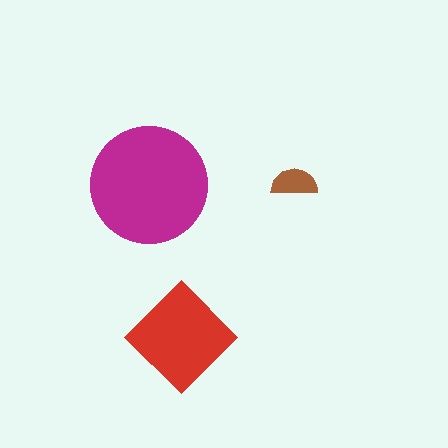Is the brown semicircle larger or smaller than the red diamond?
Smaller.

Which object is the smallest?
The brown semicircle.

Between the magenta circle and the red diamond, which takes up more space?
The magenta circle.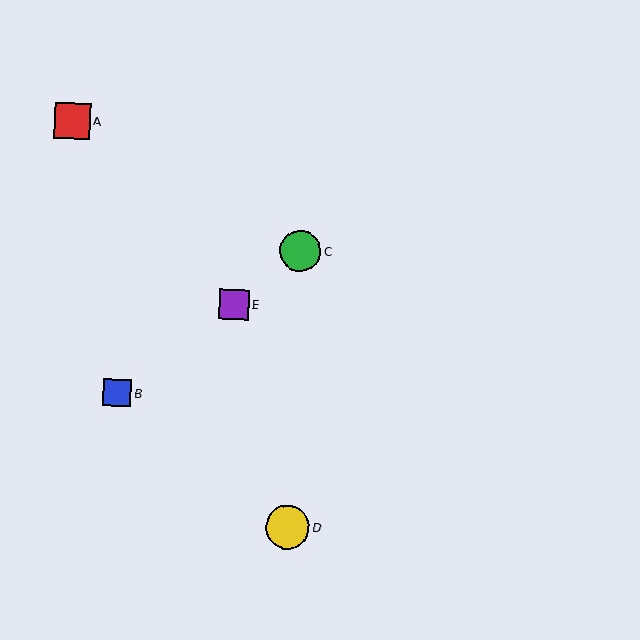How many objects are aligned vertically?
2 objects (C, D) are aligned vertically.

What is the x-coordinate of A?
Object A is at x≈72.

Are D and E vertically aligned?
No, D is at x≈287 and E is at x≈234.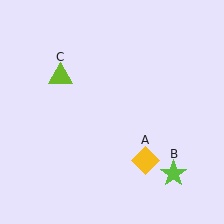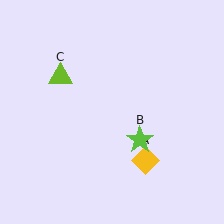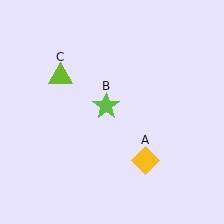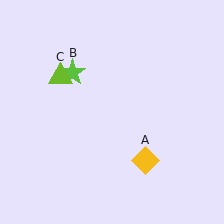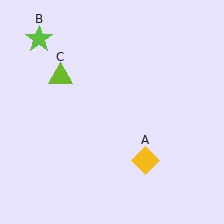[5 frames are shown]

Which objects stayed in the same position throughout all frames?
Yellow diamond (object A) and lime triangle (object C) remained stationary.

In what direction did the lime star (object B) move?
The lime star (object B) moved up and to the left.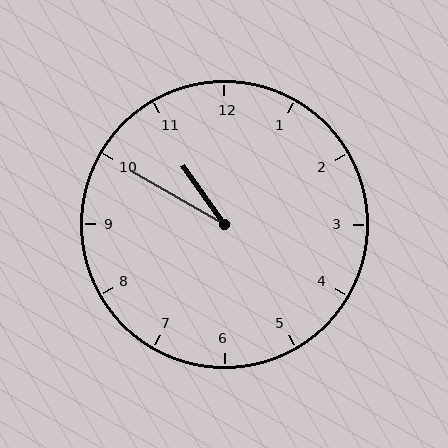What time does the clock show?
10:50.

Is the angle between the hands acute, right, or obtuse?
It is acute.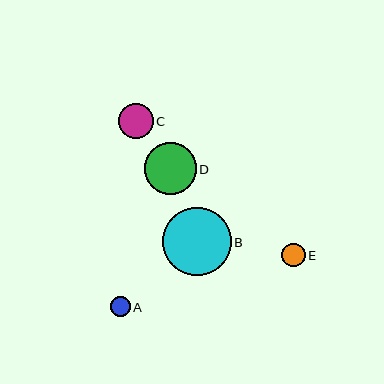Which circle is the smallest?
Circle A is the smallest with a size of approximately 20 pixels.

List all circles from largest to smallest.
From largest to smallest: B, D, C, E, A.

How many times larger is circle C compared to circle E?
Circle C is approximately 1.5 times the size of circle E.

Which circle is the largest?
Circle B is the largest with a size of approximately 68 pixels.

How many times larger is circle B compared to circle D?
Circle B is approximately 1.3 times the size of circle D.